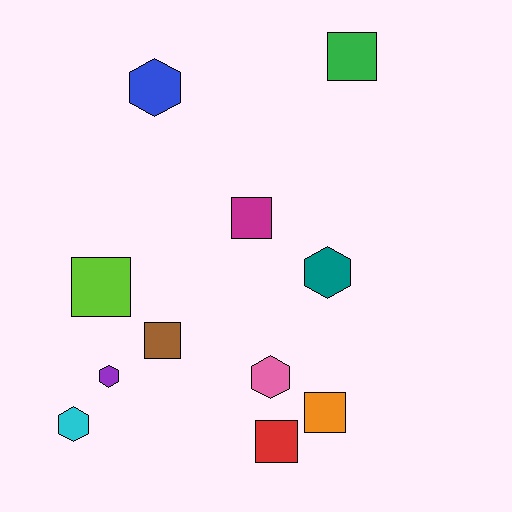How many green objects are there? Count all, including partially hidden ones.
There is 1 green object.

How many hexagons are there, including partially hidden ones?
There are 5 hexagons.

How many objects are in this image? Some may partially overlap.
There are 11 objects.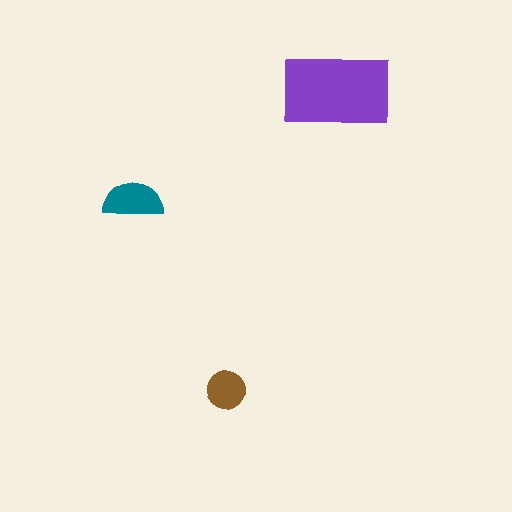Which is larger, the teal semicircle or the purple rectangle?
The purple rectangle.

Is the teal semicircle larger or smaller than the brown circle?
Larger.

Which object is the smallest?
The brown circle.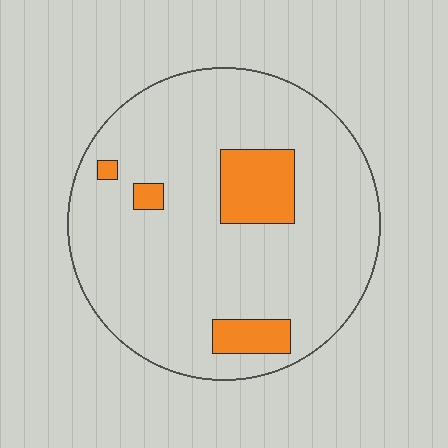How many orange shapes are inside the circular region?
4.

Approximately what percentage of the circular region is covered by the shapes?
Approximately 10%.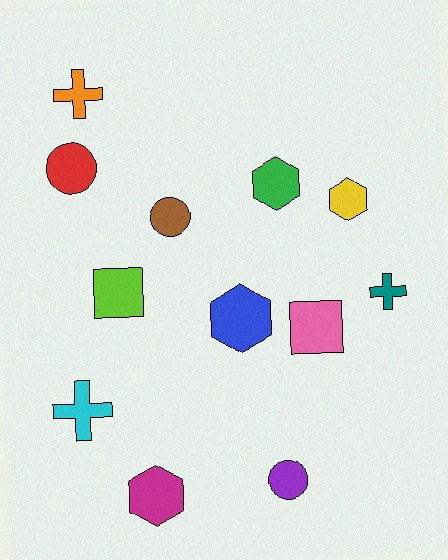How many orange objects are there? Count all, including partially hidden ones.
There is 1 orange object.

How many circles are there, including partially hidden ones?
There are 3 circles.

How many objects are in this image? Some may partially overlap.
There are 12 objects.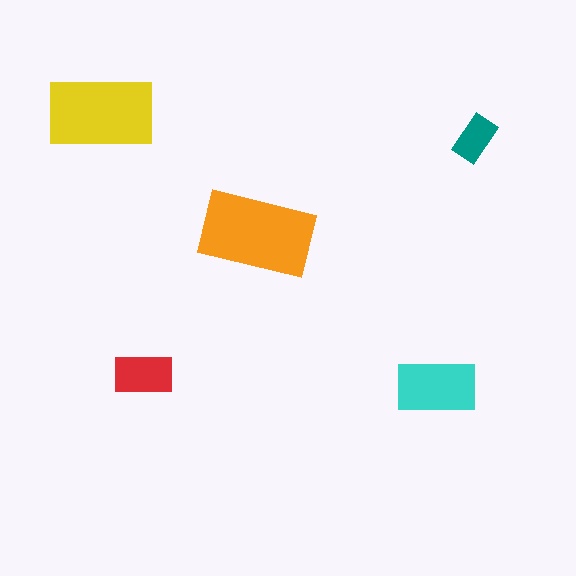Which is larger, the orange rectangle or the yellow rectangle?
The orange one.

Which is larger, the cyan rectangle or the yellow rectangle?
The yellow one.